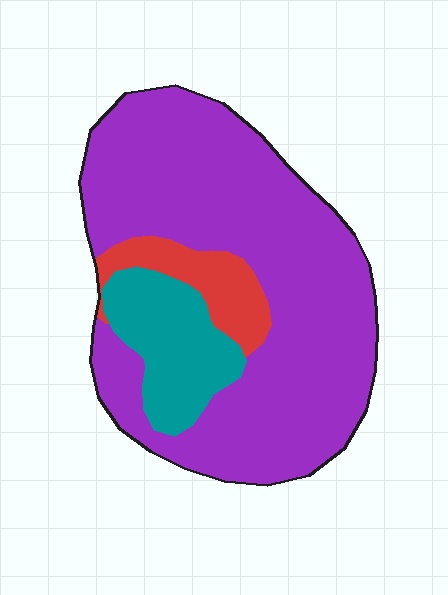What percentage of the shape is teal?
Teal takes up about one sixth (1/6) of the shape.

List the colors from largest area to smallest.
From largest to smallest: purple, teal, red.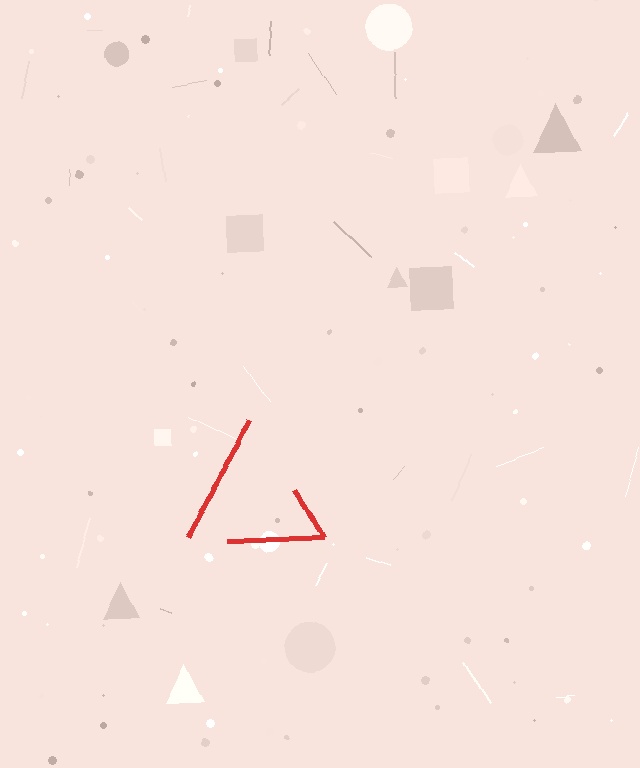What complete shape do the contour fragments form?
The contour fragments form a triangle.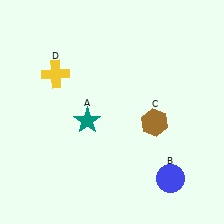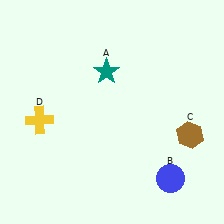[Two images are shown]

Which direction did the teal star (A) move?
The teal star (A) moved up.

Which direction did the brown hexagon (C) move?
The brown hexagon (C) moved right.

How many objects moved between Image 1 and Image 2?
3 objects moved between the two images.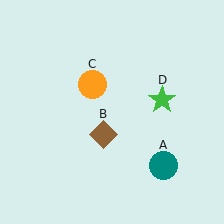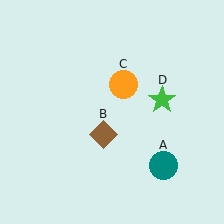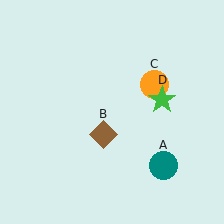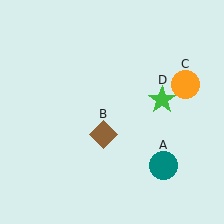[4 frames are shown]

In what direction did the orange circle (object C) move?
The orange circle (object C) moved right.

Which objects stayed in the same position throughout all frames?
Teal circle (object A) and brown diamond (object B) and green star (object D) remained stationary.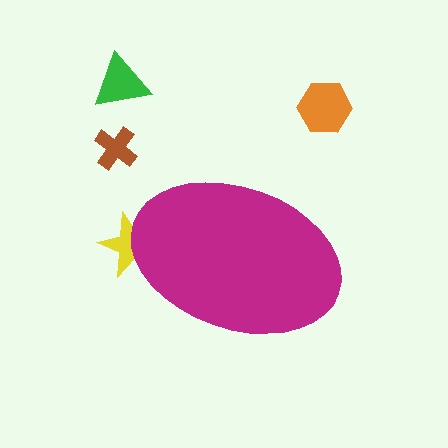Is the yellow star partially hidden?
Yes, the yellow star is partially hidden behind the magenta ellipse.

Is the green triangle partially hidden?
No, the green triangle is fully visible.